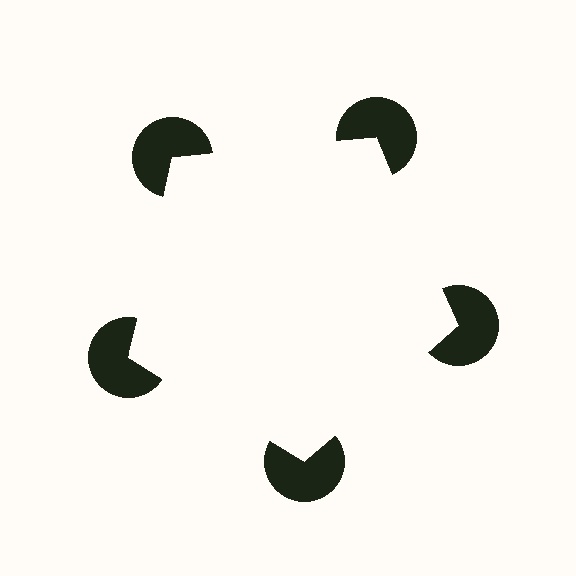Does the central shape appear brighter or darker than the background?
It typically appears slightly brighter than the background, even though no actual brightness change is drawn.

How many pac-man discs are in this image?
There are 5 — one at each vertex of the illusory pentagon.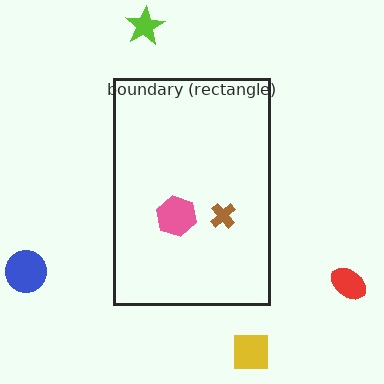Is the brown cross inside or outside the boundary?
Inside.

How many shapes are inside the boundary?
2 inside, 4 outside.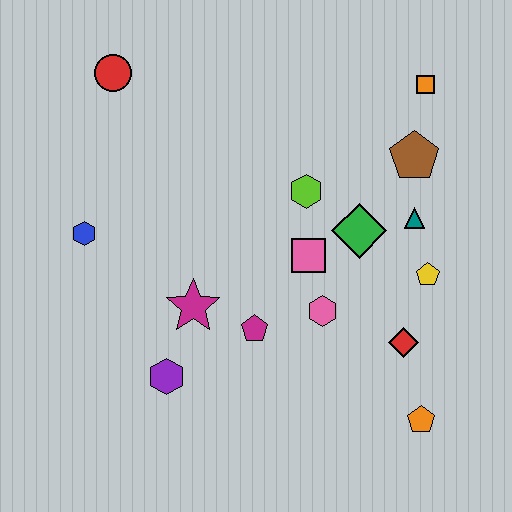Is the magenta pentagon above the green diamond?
No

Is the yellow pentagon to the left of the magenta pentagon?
No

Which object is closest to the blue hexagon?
The magenta star is closest to the blue hexagon.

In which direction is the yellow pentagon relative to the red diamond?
The yellow pentagon is above the red diamond.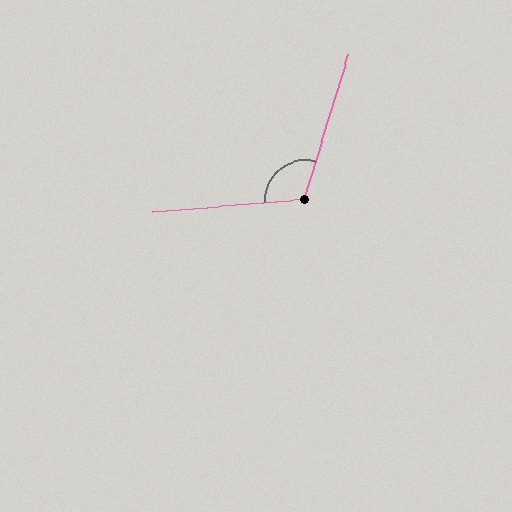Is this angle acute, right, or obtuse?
It is obtuse.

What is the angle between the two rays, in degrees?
Approximately 111 degrees.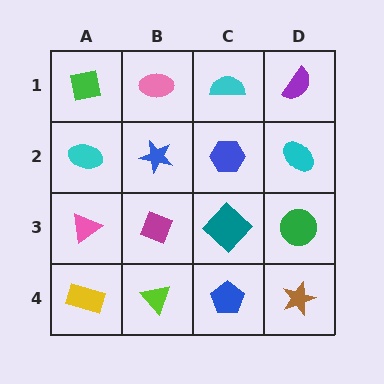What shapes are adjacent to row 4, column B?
A magenta diamond (row 3, column B), a yellow rectangle (row 4, column A), a blue pentagon (row 4, column C).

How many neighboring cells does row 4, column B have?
3.